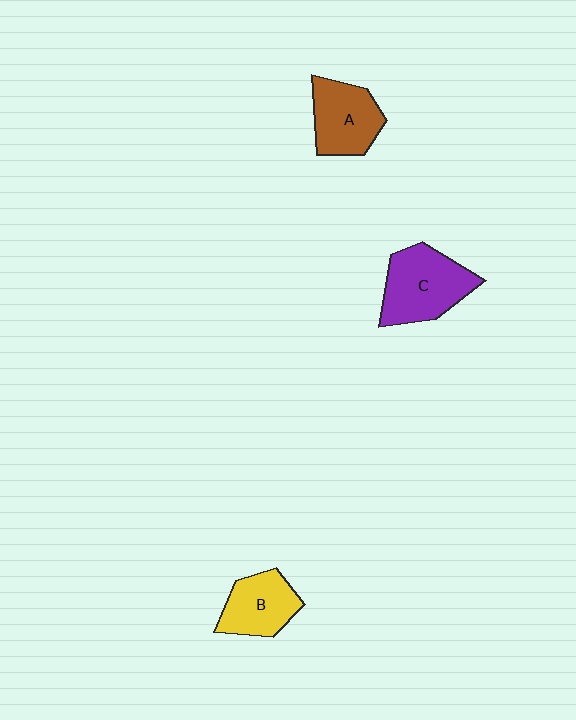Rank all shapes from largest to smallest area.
From largest to smallest: C (purple), A (brown), B (yellow).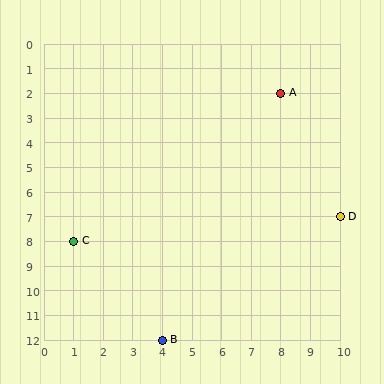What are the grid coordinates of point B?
Point B is at grid coordinates (4, 12).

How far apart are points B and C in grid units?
Points B and C are 3 columns and 4 rows apart (about 5.0 grid units diagonally).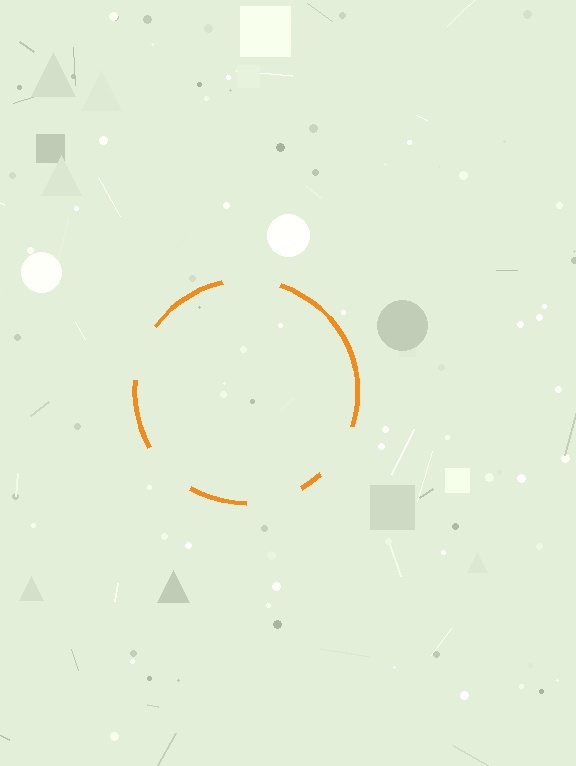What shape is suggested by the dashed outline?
The dashed outline suggests a circle.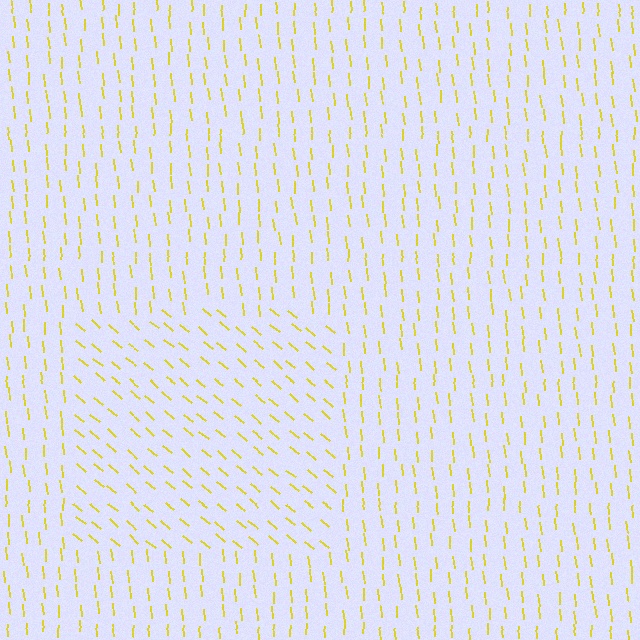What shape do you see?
I see a rectangle.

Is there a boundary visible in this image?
Yes, there is a texture boundary formed by a change in line orientation.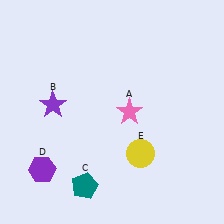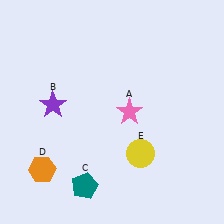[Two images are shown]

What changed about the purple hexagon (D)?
In Image 1, D is purple. In Image 2, it changed to orange.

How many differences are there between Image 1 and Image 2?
There is 1 difference between the two images.